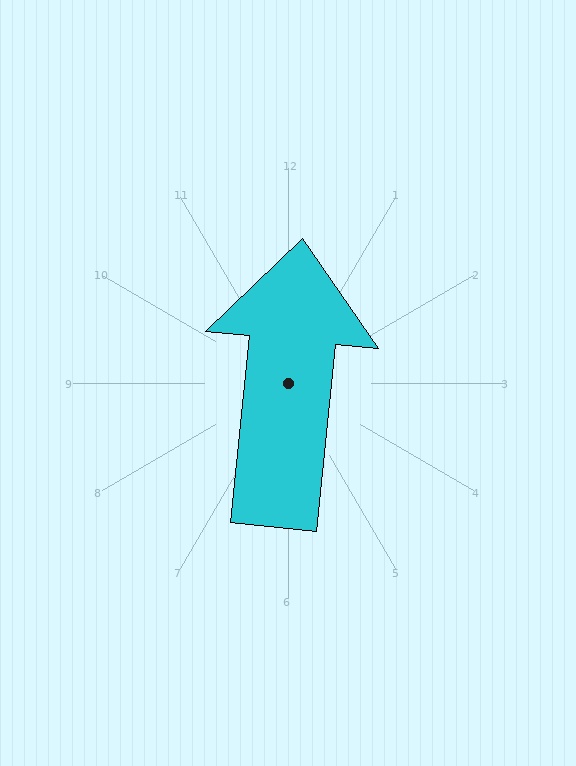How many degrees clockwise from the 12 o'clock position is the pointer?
Approximately 6 degrees.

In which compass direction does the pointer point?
North.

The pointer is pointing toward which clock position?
Roughly 12 o'clock.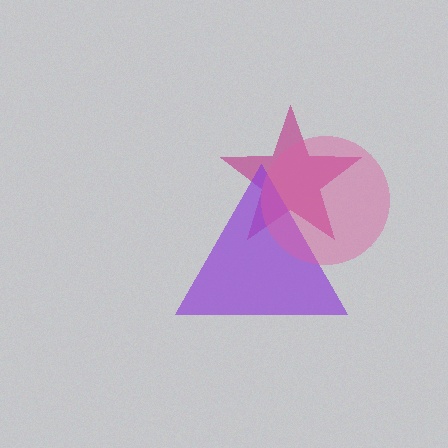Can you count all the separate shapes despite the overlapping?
Yes, there are 3 separate shapes.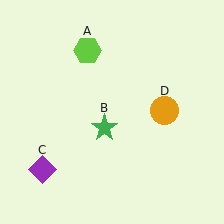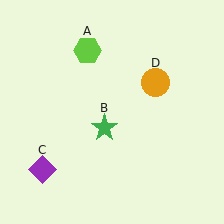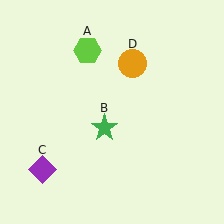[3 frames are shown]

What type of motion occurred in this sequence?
The orange circle (object D) rotated counterclockwise around the center of the scene.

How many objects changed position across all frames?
1 object changed position: orange circle (object D).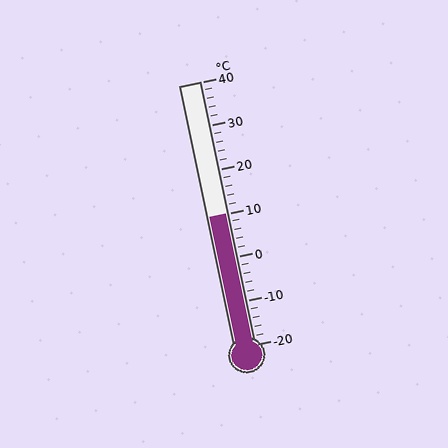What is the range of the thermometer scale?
The thermometer scale ranges from -20°C to 40°C.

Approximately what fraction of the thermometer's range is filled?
The thermometer is filled to approximately 50% of its range.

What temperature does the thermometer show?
The thermometer shows approximately 10°C.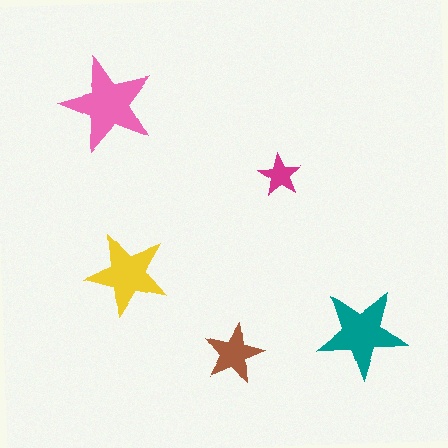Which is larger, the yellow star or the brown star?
The yellow one.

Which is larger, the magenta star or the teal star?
The teal one.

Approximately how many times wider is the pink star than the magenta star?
About 2 times wider.